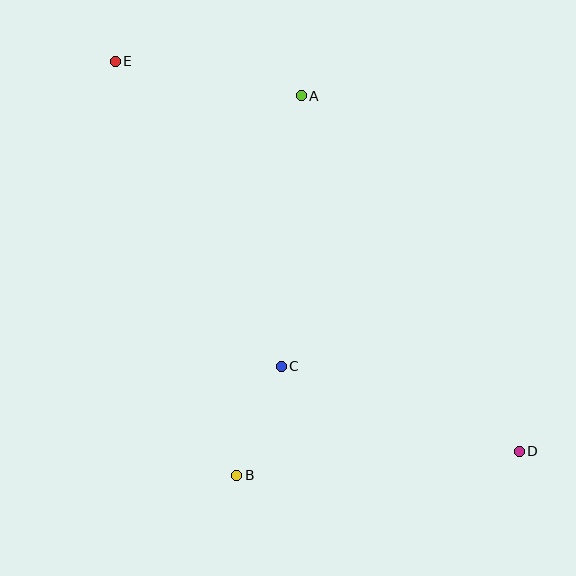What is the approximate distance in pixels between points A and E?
The distance between A and E is approximately 189 pixels.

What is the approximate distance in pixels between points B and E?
The distance between B and E is approximately 431 pixels.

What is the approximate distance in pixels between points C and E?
The distance between C and E is approximately 347 pixels.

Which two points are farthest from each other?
Points D and E are farthest from each other.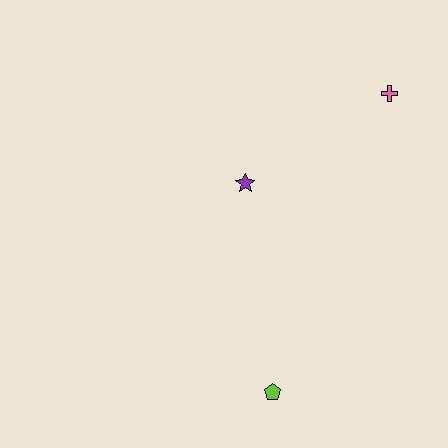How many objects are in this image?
There are 3 objects.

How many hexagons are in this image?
There are no hexagons.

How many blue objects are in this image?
There are no blue objects.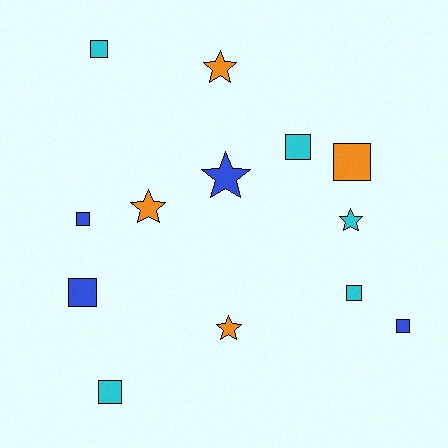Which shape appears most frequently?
Square, with 8 objects.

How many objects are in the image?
There are 13 objects.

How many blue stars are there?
There is 1 blue star.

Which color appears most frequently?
Cyan, with 5 objects.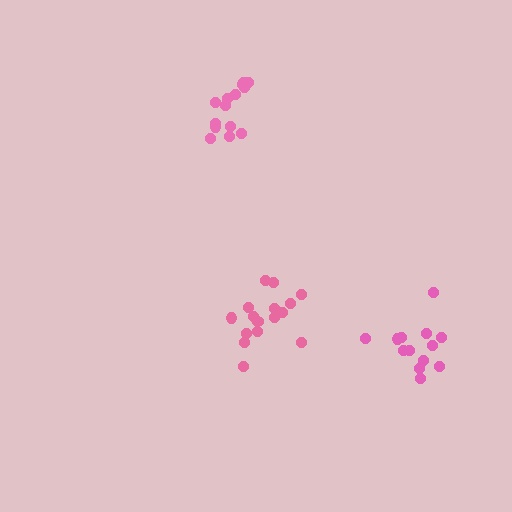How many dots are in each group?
Group 1: 16 dots, Group 2: 14 dots, Group 3: 13 dots (43 total).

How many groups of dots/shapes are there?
There are 3 groups.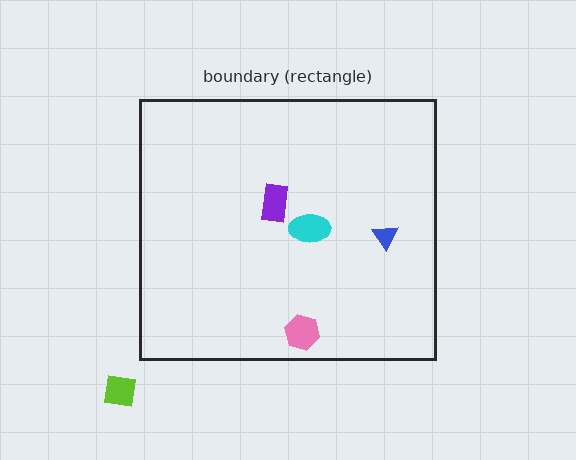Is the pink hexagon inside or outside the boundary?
Inside.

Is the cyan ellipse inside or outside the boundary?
Inside.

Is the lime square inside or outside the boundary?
Outside.